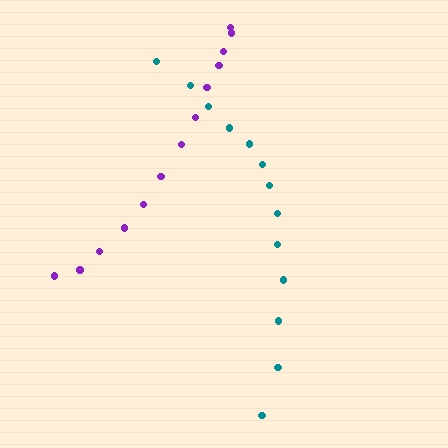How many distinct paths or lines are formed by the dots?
There are 2 distinct paths.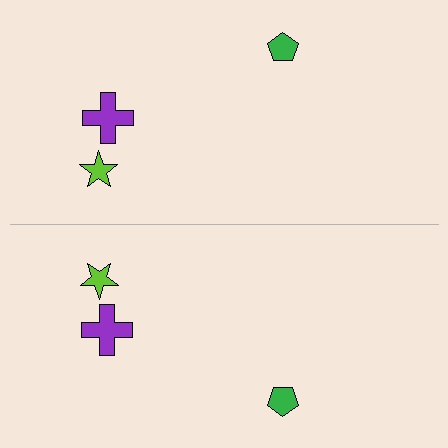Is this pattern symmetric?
Yes, this pattern has bilateral (reflection) symmetry.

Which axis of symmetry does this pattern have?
The pattern has a horizontal axis of symmetry running through the center of the image.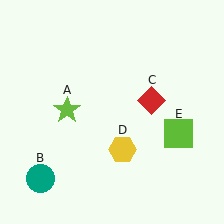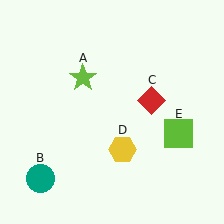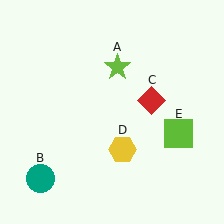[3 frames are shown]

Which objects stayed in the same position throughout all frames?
Teal circle (object B) and red diamond (object C) and yellow hexagon (object D) and lime square (object E) remained stationary.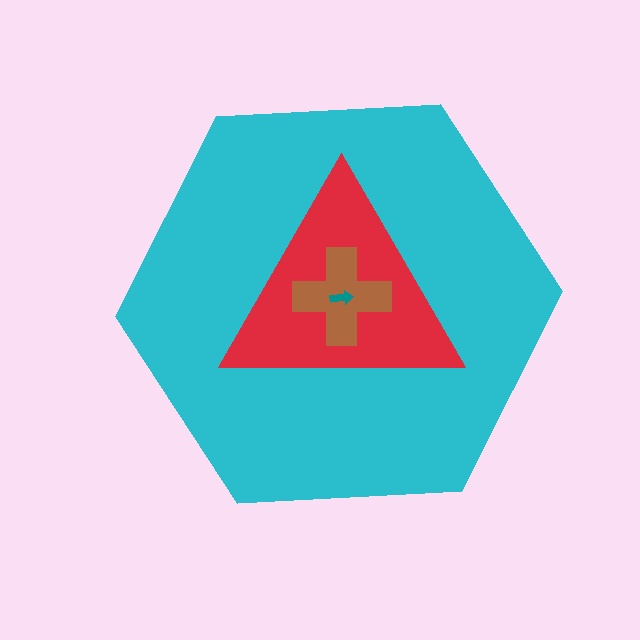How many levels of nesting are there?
4.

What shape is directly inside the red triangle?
The brown cross.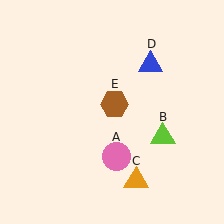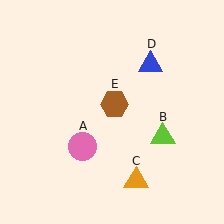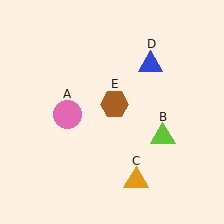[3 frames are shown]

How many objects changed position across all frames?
1 object changed position: pink circle (object A).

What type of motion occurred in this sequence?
The pink circle (object A) rotated clockwise around the center of the scene.